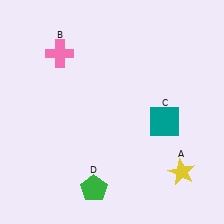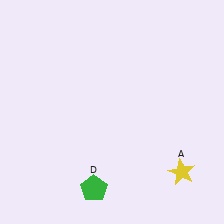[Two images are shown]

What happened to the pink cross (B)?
The pink cross (B) was removed in Image 2. It was in the top-left area of Image 1.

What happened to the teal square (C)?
The teal square (C) was removed in Image 2. It was in the bottom-right area of Image 1.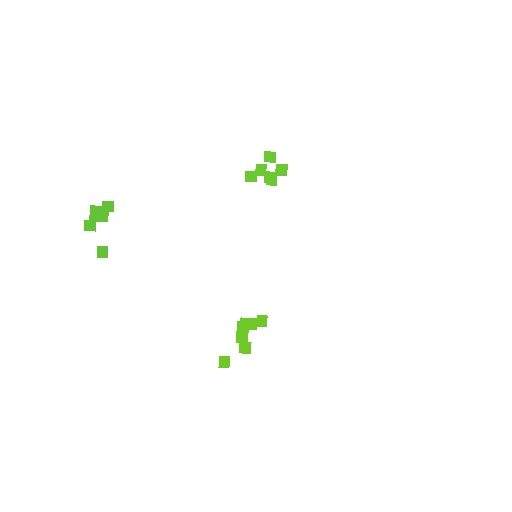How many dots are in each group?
Group 1: 6 dots, Group 2: 7 dots, Group 3: 6 dots (19 total).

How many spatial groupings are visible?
There are 3 spatial groupings.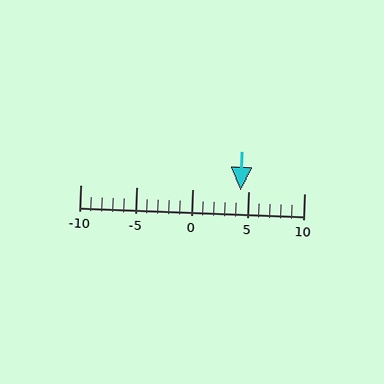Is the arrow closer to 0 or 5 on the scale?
The arrow is closer to 5.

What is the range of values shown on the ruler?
The ruler shows values from -10 to 10.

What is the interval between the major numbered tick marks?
The major tick marks are spaced 5 units apart.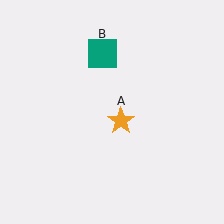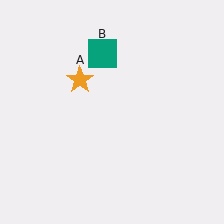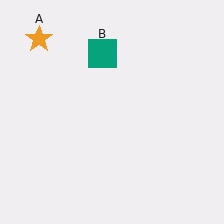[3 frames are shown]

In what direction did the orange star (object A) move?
The orange star (object A) moved up and to the left.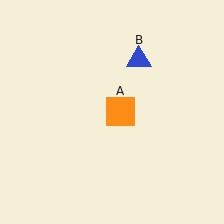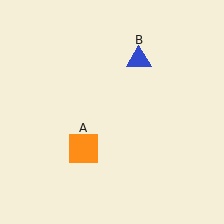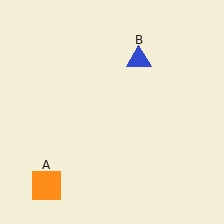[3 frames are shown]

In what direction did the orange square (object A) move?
The orange square (object A) moved down and to the left.